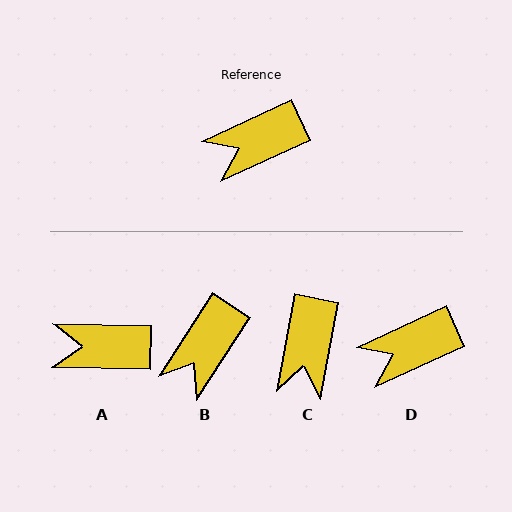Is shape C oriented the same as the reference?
No, it is off by about 55 degrees.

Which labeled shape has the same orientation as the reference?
D.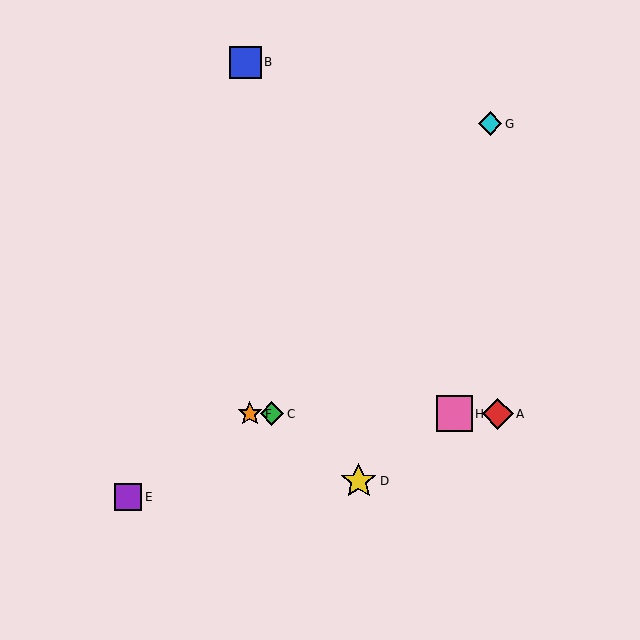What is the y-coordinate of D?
Object D is at y≈481.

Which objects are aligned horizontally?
Objects A, C, F, H are aligned horizontally.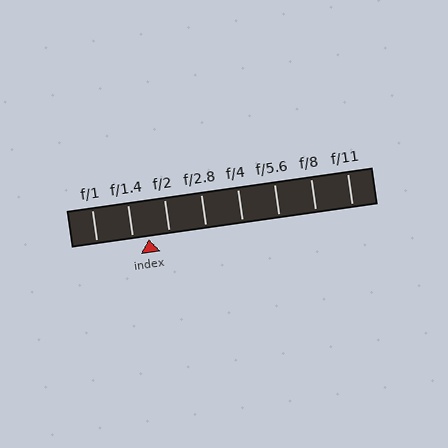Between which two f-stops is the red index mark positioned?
The index mark is between f/1.4 and f/2.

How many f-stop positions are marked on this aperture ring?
There are 8 f-stop positions marked.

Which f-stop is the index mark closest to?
The index mark is closest to f/1.4.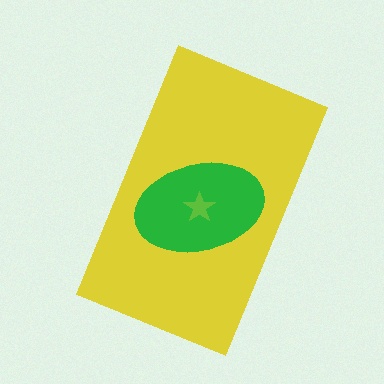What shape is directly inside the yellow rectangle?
The green ellipse.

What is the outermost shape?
The yellow rectangle.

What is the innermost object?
The lime star.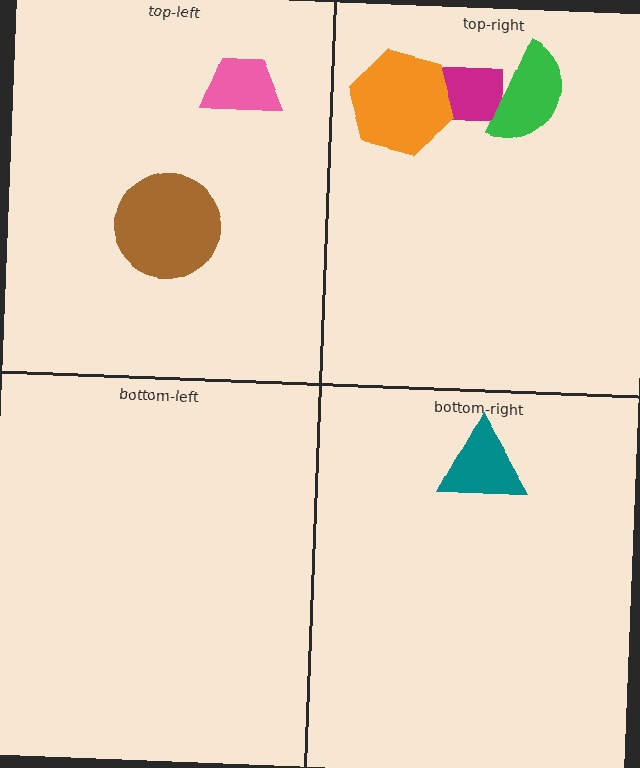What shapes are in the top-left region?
The brown circle, the pink trapezoid.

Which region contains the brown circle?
The top-left region.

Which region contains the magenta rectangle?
The top-right region.